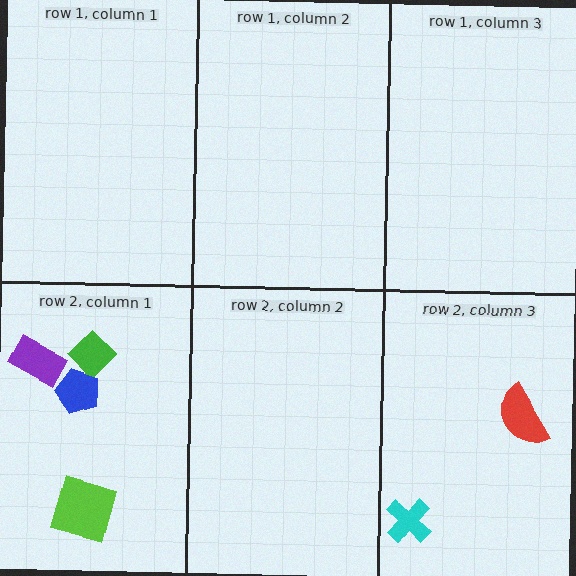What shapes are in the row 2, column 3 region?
The cyan cross, the red semicircle.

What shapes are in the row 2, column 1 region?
The green diamond, the purple rectangle, the lime square, the blue pentagon.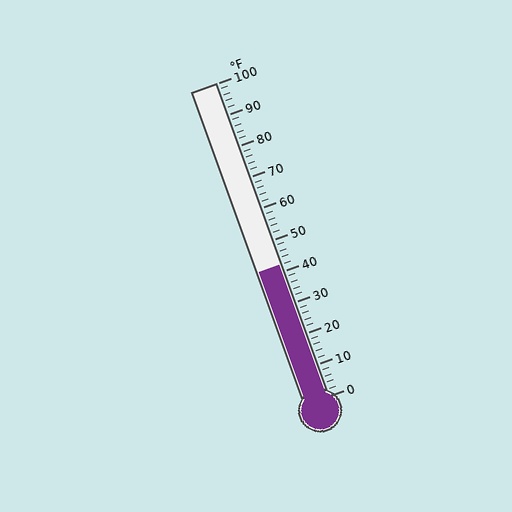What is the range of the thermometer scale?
The thermometer scale ranges from 0°F to 100°F.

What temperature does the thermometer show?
The thermometer shows approximately 42°F.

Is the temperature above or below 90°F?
The temperature is below 90°F.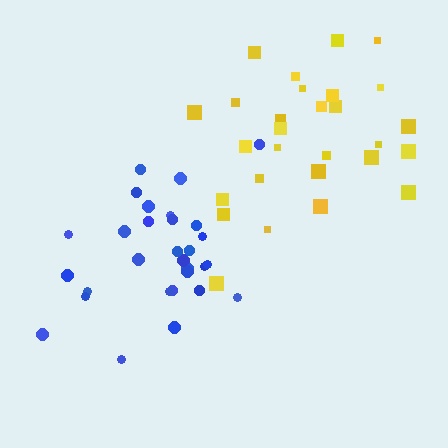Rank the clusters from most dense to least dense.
blue, yellow.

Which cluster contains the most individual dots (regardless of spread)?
Blue (30).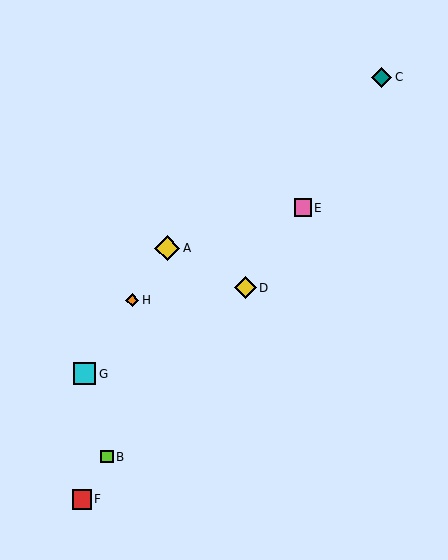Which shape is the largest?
The yellow diamond (labeled A) is the largest.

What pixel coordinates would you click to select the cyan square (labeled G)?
Click at (85, 374) to select the cyan square G.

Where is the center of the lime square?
The center of the lime square is at (107, 457).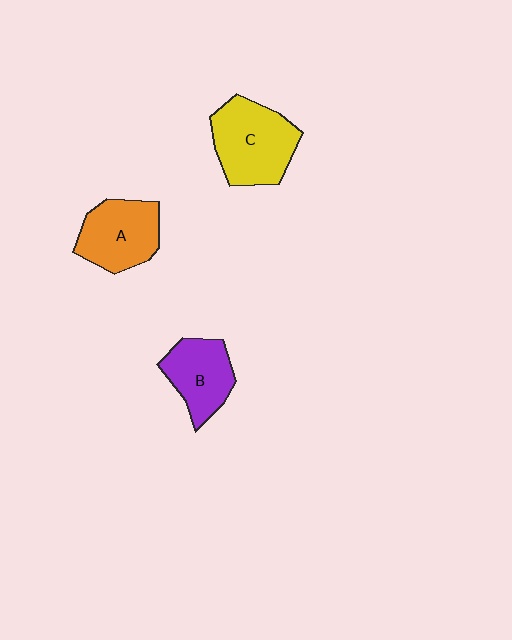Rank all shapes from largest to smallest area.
From largest to smallest: C (yellow), A (orange), B (purple).